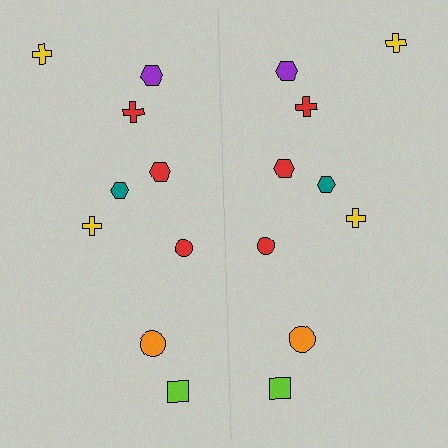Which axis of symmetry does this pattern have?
The pattern has a vertical axis of symmetry running through the center of the image.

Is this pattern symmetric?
Yes, this pattern has bilateral (reflection) symmetry.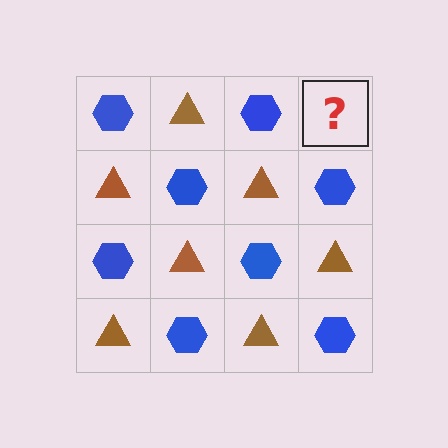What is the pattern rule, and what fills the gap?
The rule is that it alternates blue hexagon and brown triangle in a checkerboard pattern. The gap should be filled with a brown triangle.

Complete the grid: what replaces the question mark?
The question mark should be replaced with a brown triangle.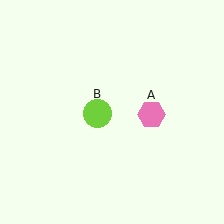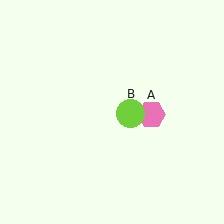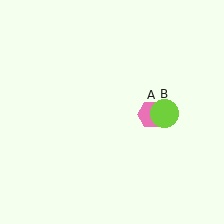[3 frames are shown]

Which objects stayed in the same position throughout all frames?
Pink hexagon (object A) remained stationary.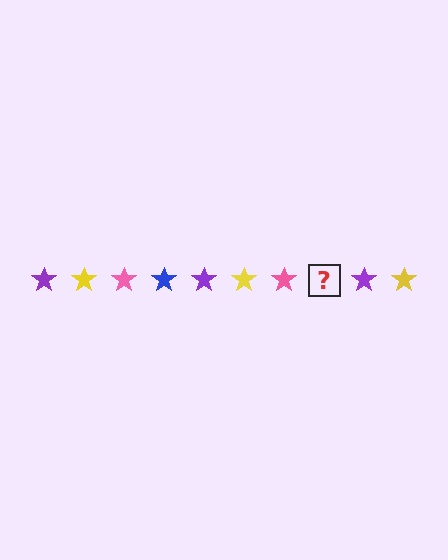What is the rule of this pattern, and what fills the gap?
The rule is that the pattern cycles through purple, yellow, pink, blue stars. The gap should be filled with a blue star.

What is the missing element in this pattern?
The missing element is a blue star.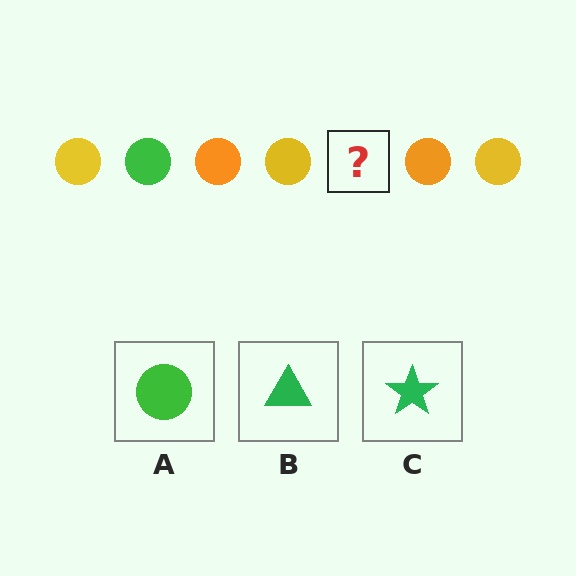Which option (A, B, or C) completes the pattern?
A.